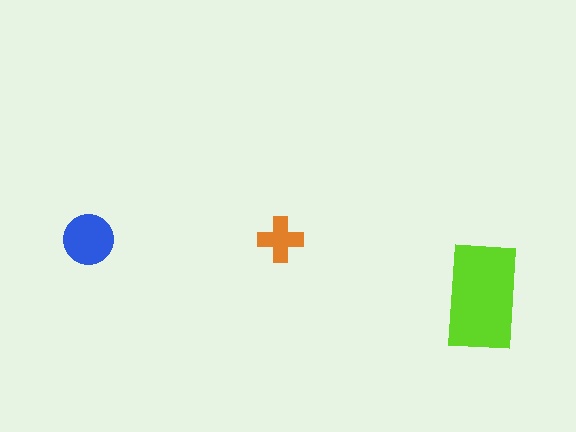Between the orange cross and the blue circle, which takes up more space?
The blue circle.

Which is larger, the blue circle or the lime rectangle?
The lime rectangle.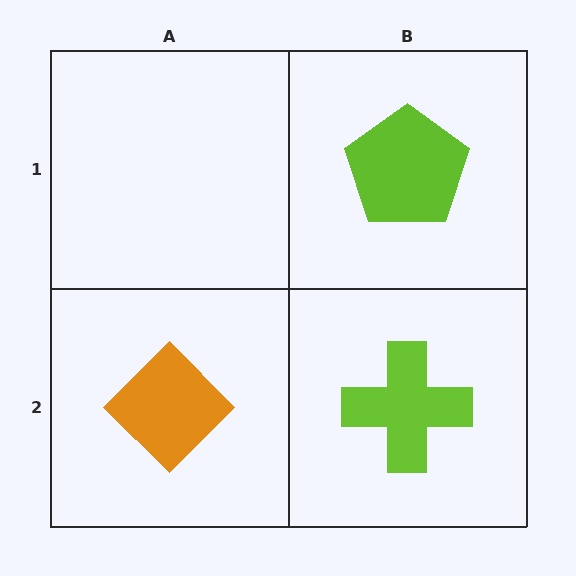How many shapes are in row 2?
2 shapes.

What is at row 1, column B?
A lime pentagon.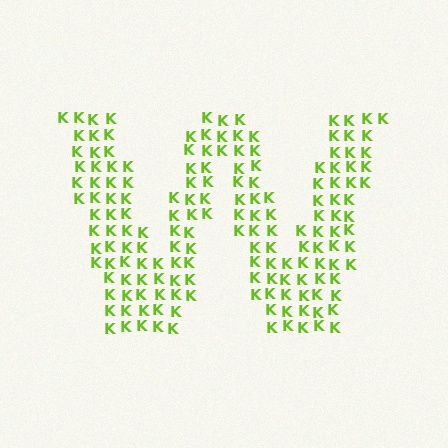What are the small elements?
The small elements are letter K's.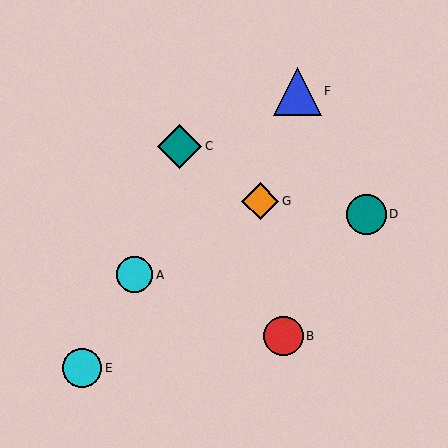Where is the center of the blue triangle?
The center of the blue triangle is at (297, 91).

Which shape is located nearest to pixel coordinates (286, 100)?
The blue triangle (labeled F) at (297, 91) is nearest to that location.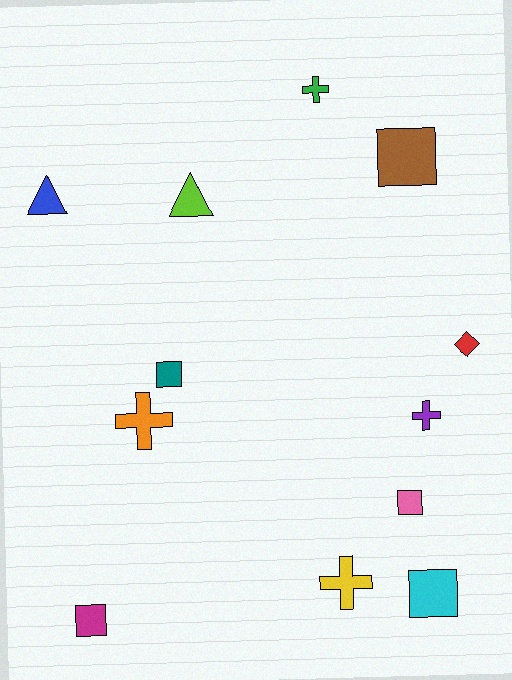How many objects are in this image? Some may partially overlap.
There are 12 objects.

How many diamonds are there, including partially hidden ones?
There is 1 diamond.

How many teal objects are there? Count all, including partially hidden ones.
There is 1 teal object.